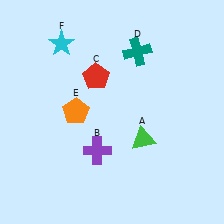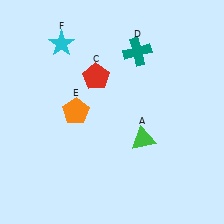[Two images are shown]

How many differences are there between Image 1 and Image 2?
There is 1 difference between the two images.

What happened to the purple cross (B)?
The purple cross (B) was removed in Image 2. It was in the bottom-left area of Image 1.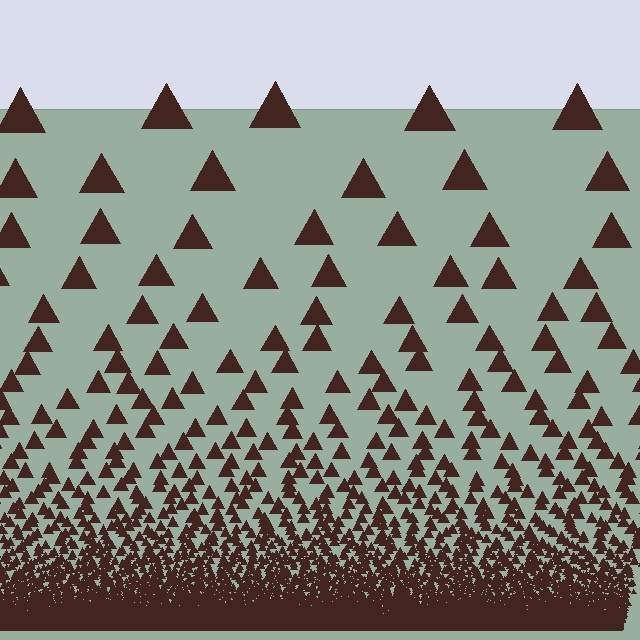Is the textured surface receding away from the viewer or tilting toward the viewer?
The surface appears to tilt toward the viewer. Texture elements get larger and sparser toward the top.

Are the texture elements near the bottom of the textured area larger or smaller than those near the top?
Smaller. The gradient is inverted — elements near the bottom are smaller and denser.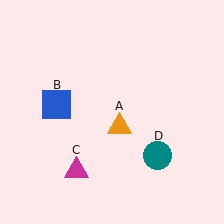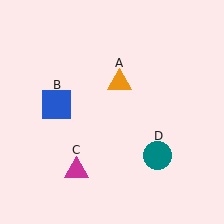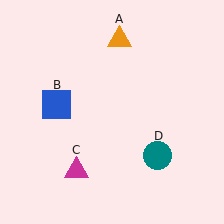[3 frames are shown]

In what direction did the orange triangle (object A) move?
The orange triangle (object A) moved up.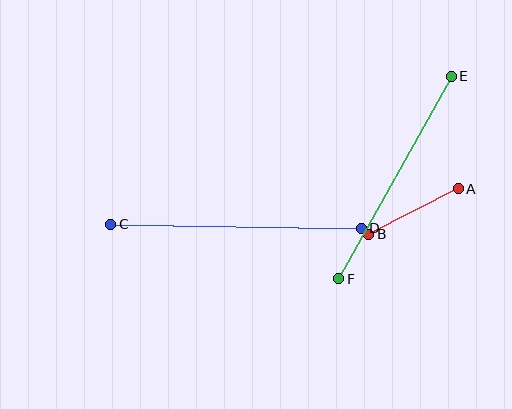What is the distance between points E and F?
The distance is approximately 232 pixels.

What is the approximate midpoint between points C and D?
The midpoint is at approximately (236, 226) pixels.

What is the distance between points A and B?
The distance is approximately 100 pixels.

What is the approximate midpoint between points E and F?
The midpoint is at approximately (395, 177) pixels.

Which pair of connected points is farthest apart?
Points C and D are farthest apart.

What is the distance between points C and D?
The distance is approximately 250 pixels.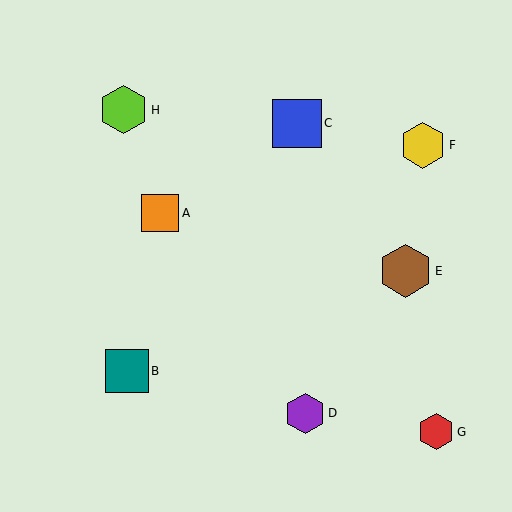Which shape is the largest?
The brown hexagon (labeled E) is the largest.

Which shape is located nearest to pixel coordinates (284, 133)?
The blue square (labeled C) at (297, 123) is nearest to that location.